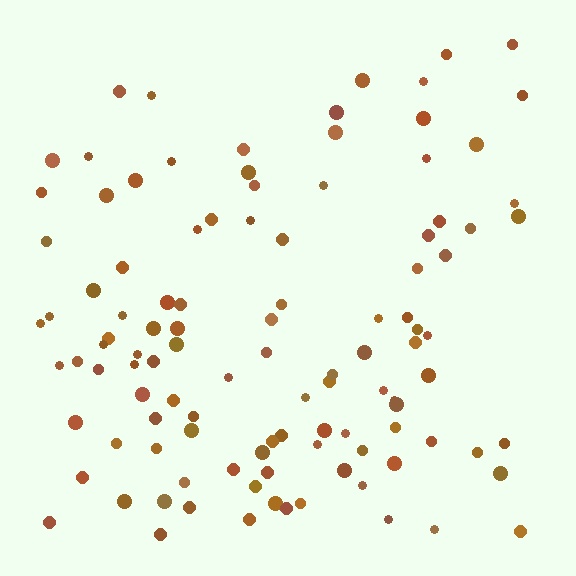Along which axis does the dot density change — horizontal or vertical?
Vertical.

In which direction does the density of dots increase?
From top to bottom, with the bottom side densest.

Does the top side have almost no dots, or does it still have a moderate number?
Still a moderate number, just noticeably fewer than the bottom.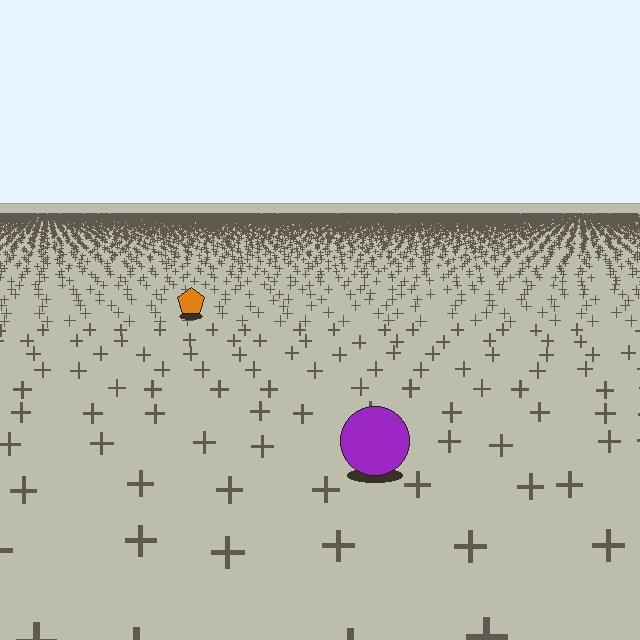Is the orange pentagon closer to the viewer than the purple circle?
No. The purple circle is closer — you can tell from the texture gradient: the ground texture is coarser near it.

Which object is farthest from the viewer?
The orange pentagon is farthest from the viewer. It appears smaller and the ground texture around it is denser.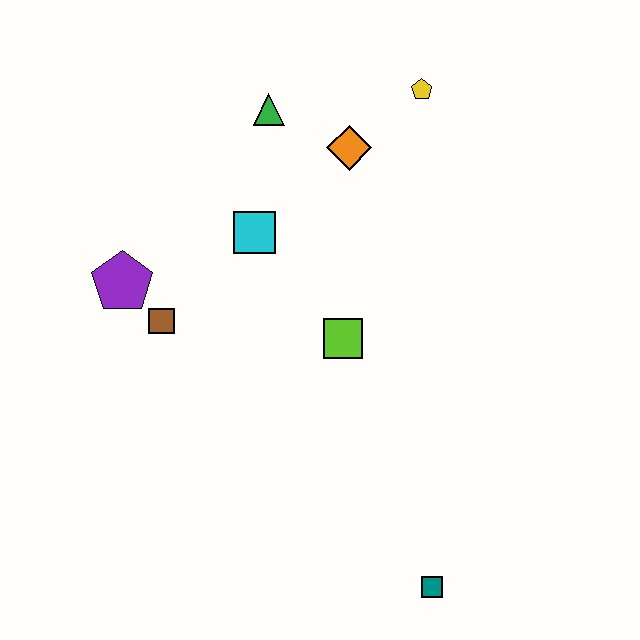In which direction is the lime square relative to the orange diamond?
The lime square is below the orange diamond.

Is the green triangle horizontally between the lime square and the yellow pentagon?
No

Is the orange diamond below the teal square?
No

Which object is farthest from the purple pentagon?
The teal square is farthest from the purple pentagon.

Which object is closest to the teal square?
The lime square is closest to the teal square.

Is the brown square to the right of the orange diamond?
No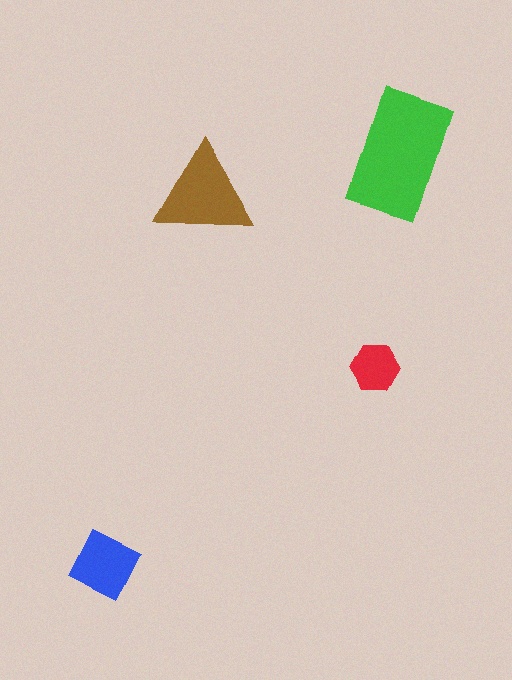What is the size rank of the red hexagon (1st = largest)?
4th.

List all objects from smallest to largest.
The red hexagon, the blue square, the brown triangle, the green rectangle.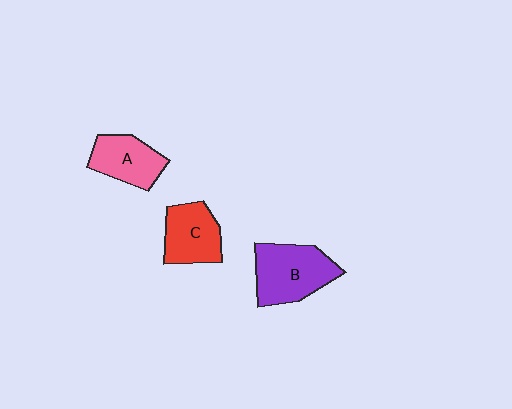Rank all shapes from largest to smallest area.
From largest to smallest: B (purple), C (red), A (pink).